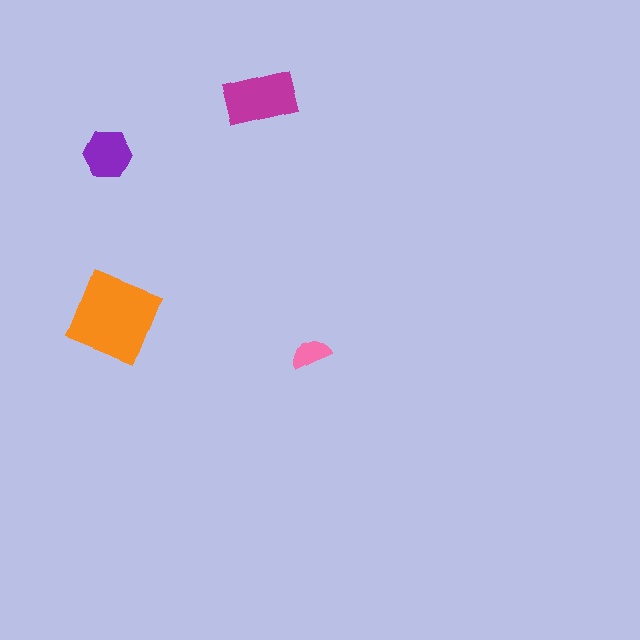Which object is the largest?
The orange diamond.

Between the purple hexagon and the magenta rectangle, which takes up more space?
The magenta rectangle.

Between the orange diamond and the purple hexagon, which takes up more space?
The orange diamond.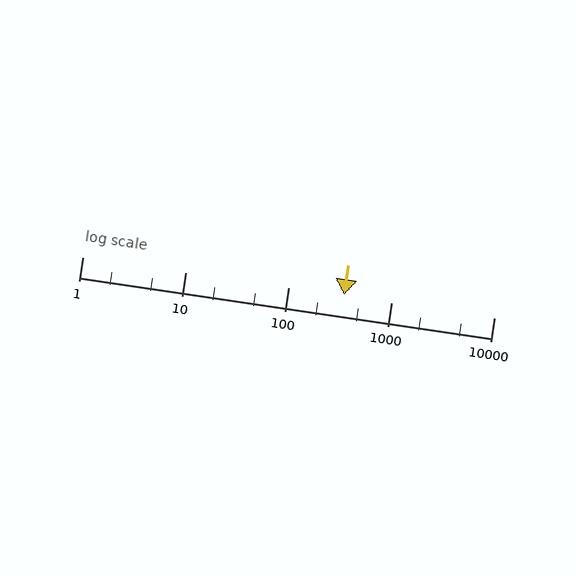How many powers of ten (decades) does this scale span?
The scale spans 4 decades, from 1 to 10000.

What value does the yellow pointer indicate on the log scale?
The pointer indicates approximately 350.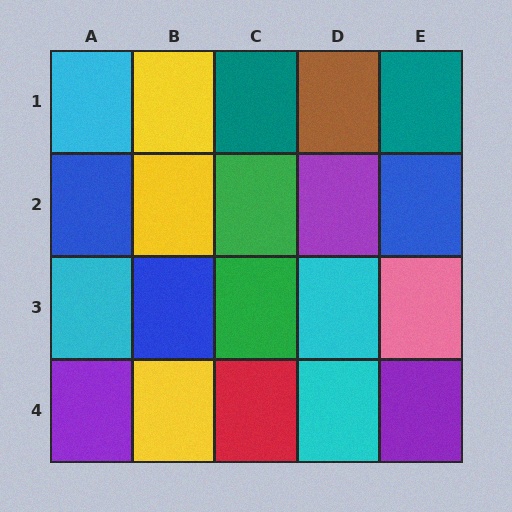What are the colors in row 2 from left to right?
Blue, yellow, green, purple, blue.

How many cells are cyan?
4 cells are cyan.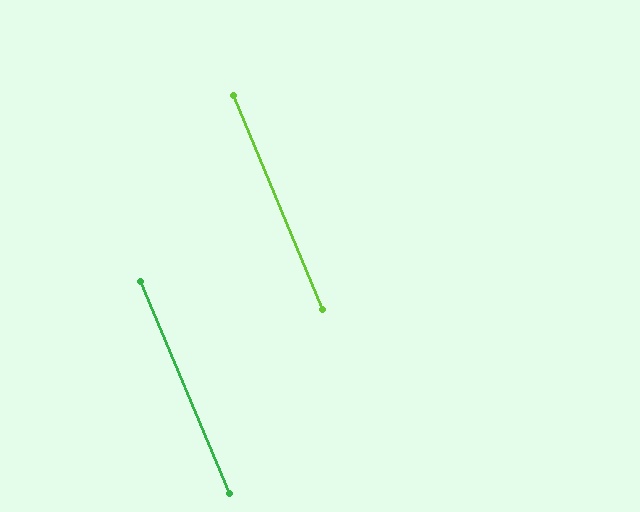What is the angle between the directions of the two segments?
Approximately 0 degrees.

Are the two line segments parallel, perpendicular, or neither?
Parallel — their directions differ by only 0.3°.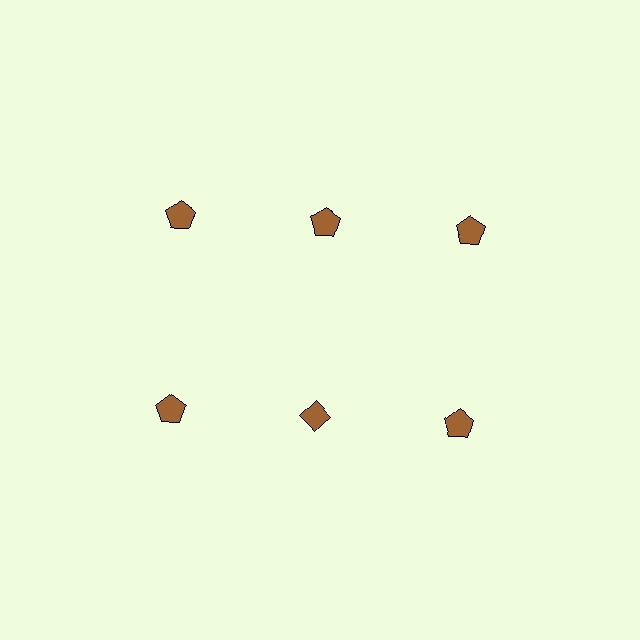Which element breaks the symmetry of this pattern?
The brown diamond in the second row, second from left column breaks the symmetry. All other shapes are brown pentagons.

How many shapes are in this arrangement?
There are 6 shapes arranged in a grid pattern.